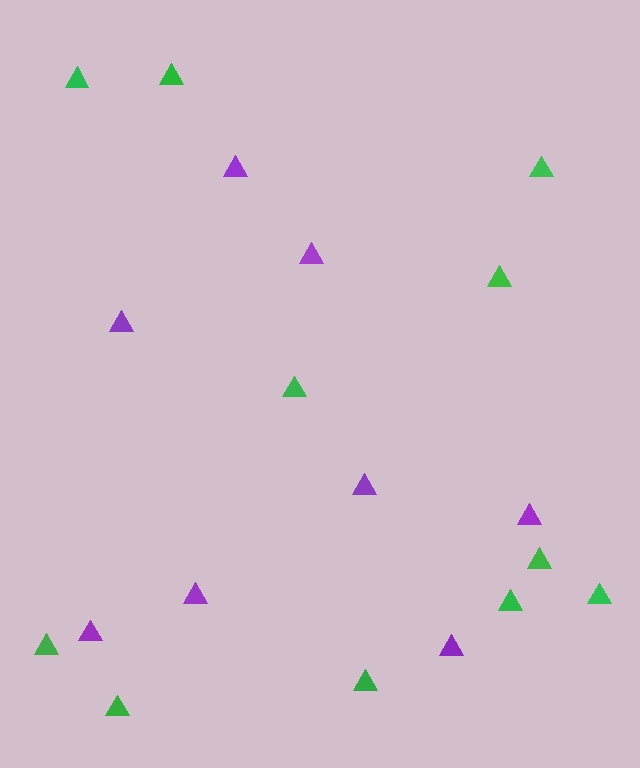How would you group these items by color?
There are 2 groups: one group of green triangles (11) and one group of purple triangles (8).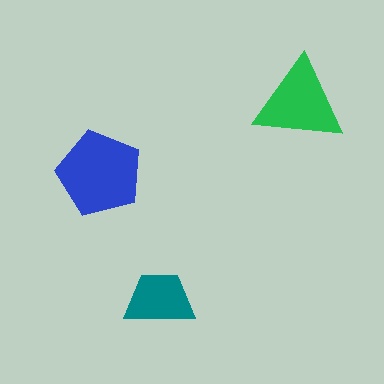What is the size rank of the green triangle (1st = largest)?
2nd.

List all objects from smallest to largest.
The teal trapezoid, the green triangle, the blue pentagon.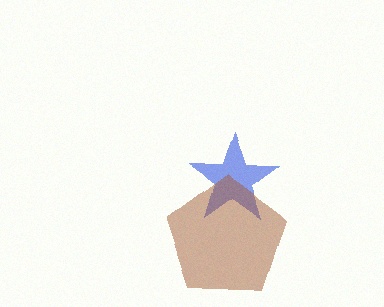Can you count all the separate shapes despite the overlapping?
Yes, there are 2 separate shapes.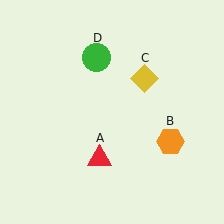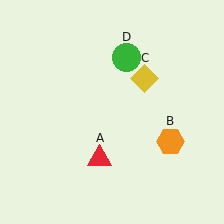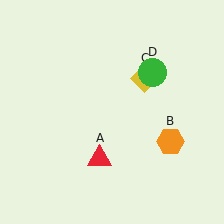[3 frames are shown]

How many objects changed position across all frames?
1 object changed position: green circle (object D).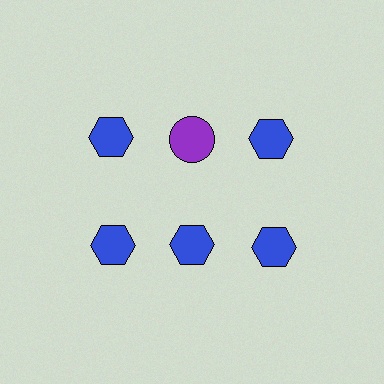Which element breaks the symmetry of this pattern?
The purple circle in the top row, second from left column breaks the symmetry. All other shapes are blue hexagons.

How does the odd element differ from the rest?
It differs in both color (purple instead of blue) and shape (circle instead of hexagon).